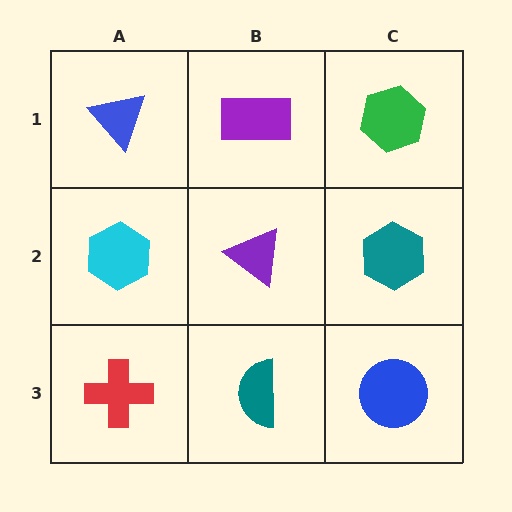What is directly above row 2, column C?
A green hexagon.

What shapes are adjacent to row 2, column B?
A purple rectangle (row 1, column B), a teal semicircle (row 3, column B), a cyan hexagon (row 2, column A), a teal hexagon (row 2, column C).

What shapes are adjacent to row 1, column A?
A cyan hexagon (row 2, column A), a purple rectangle (row 1, column B).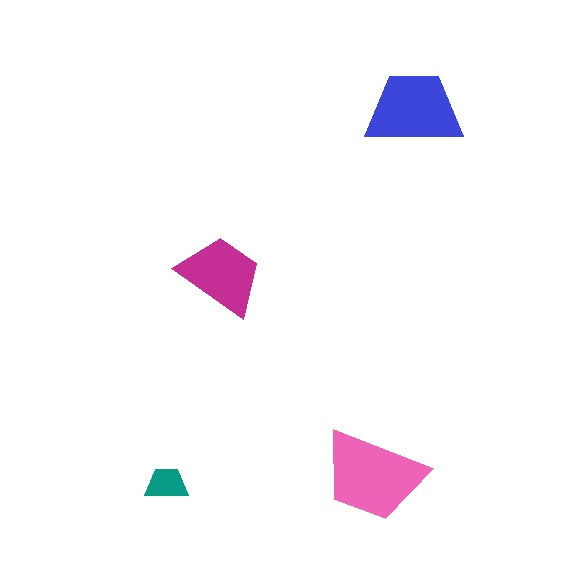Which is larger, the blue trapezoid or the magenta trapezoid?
The blue one.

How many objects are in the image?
There are 4 objects in the image.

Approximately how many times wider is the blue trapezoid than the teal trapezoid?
About 2.5 times wider.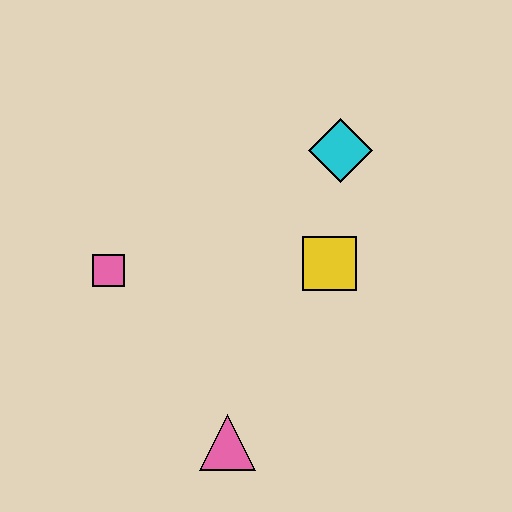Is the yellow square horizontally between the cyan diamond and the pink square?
Yes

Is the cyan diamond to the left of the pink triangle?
No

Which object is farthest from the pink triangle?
The cyan diamond is farthest from the pink triangle.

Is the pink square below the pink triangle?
No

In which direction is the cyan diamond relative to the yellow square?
The cyan diamond is above the yellow square.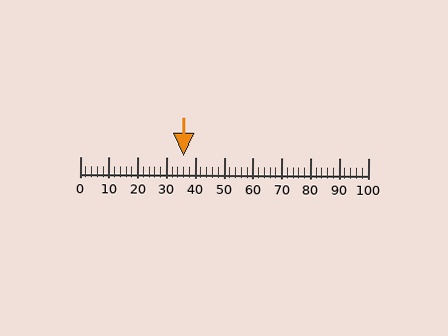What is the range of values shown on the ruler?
The ruler shows values from 0 to 100.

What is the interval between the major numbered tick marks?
The major tick marks are spaced 10 units apart.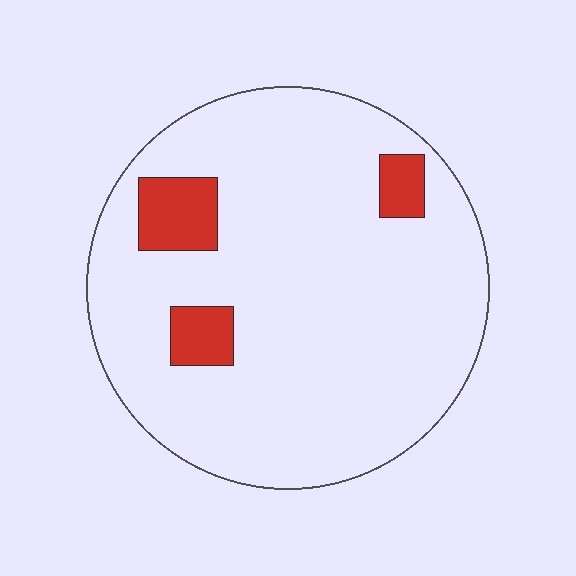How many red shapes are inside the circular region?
3.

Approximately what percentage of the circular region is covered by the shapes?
Approximately 10%.